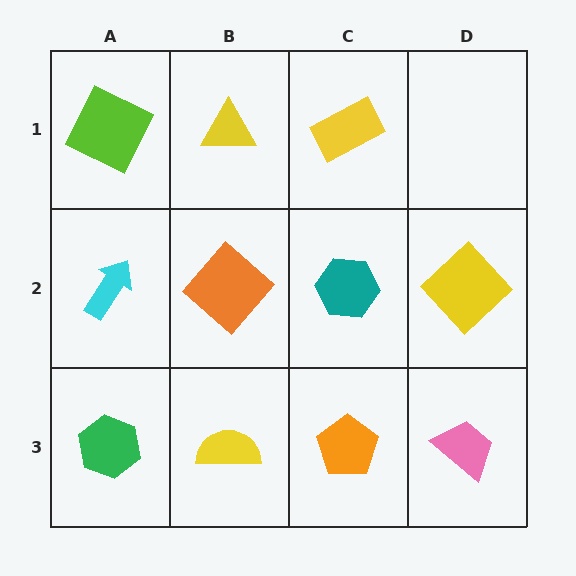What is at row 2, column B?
An orange diamond.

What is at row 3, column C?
An orange pentagon.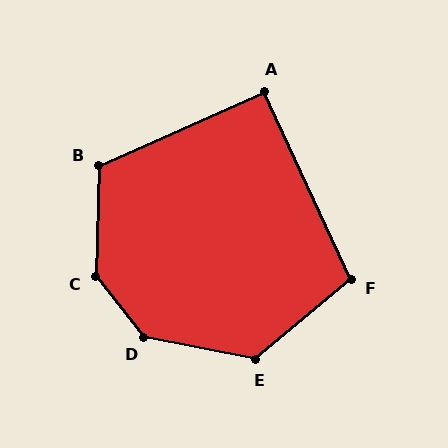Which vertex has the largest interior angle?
C, at approximately 140 degrees.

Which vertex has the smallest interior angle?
A, at approximately 91 degrees.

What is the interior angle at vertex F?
Approximately 105 degrees (obtuse).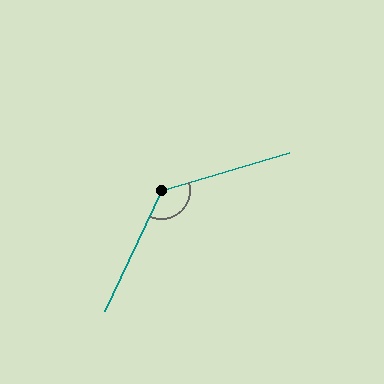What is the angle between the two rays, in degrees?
Approximately 132 degrees.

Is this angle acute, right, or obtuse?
It is obtuse.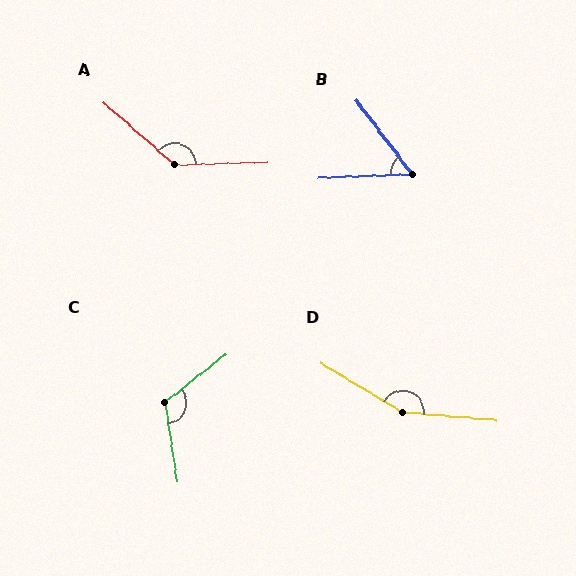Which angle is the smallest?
B, at approximately 55 degrees.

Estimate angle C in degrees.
Approximately 120 degrees.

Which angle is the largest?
D, at approximately 154 degrees.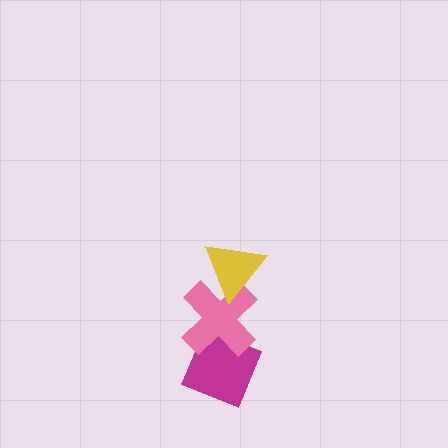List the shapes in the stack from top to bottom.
From top to bottom: the yellow triangle, the pink cross, the magenta diamond.